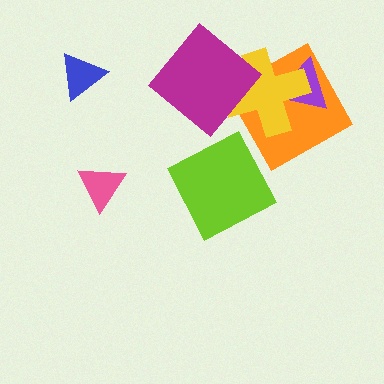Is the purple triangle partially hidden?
Yes, it is partially covered by another shape.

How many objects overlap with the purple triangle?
2 objects overlap with the purple triangle.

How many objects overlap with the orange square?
2 objects overlap with the orange square.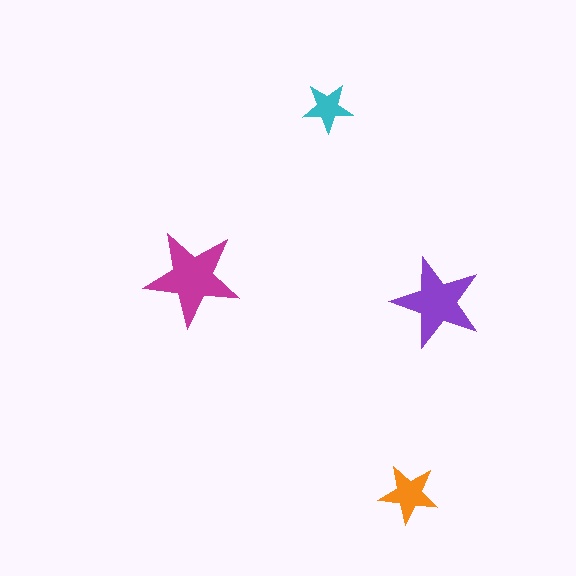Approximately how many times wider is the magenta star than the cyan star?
About 2 times wider.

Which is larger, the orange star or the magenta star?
The magenta one.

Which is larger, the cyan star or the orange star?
The orange one.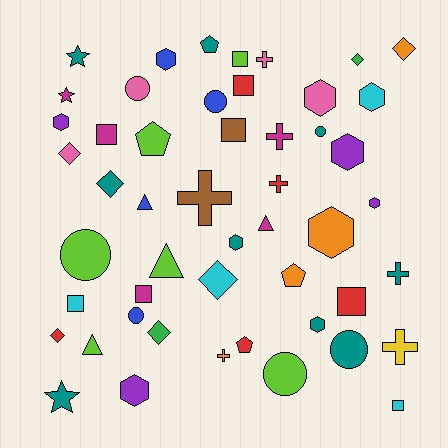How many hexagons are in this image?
There are 10 hexagons.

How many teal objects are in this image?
There are 9 teal objects.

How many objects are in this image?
There are 50 objects.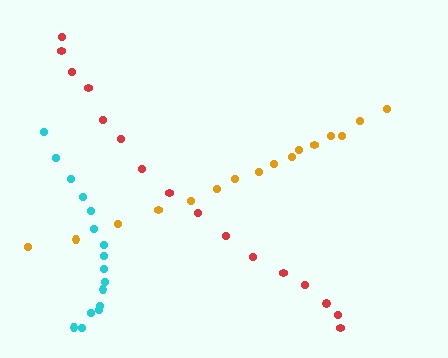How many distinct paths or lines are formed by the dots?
There are 3 distinct paths.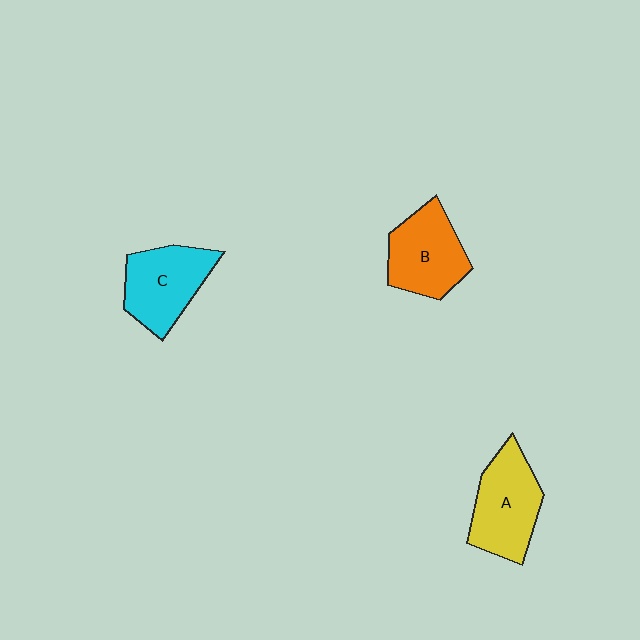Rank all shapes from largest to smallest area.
From largest to smallest: A (yellow), C (cyan), B (orange).